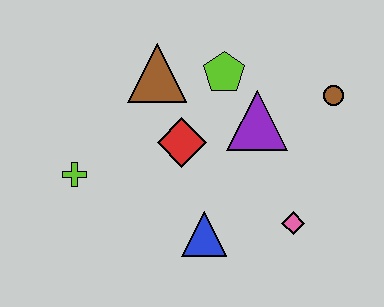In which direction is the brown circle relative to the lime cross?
The brown circle is to the right of the lime cross.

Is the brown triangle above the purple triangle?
Yes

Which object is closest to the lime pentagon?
The purple triangle is closest to the lime pentagon.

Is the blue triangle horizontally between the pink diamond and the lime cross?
Yes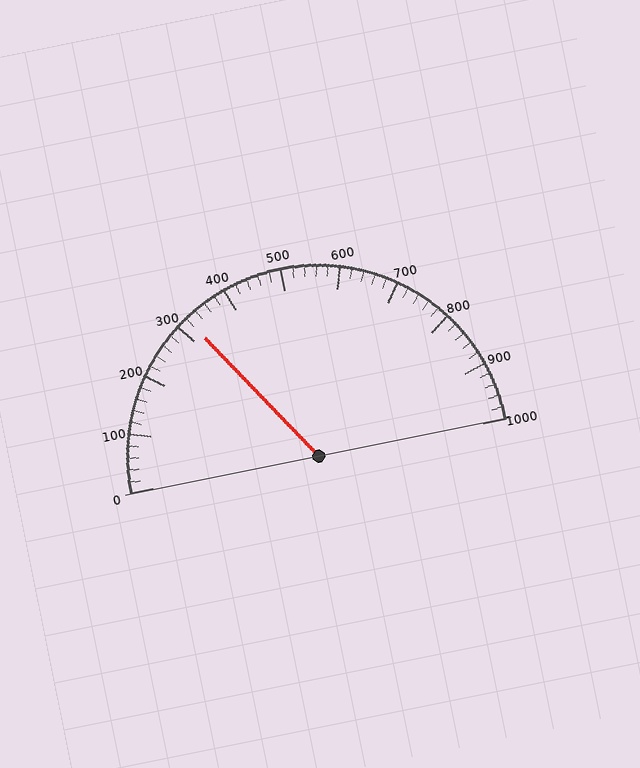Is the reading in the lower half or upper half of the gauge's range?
The reading is in the lower half of the range (0 to 1000).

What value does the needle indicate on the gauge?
The needle indicates approximately 320.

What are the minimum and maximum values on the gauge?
The gauge ranges from 0 to 1000.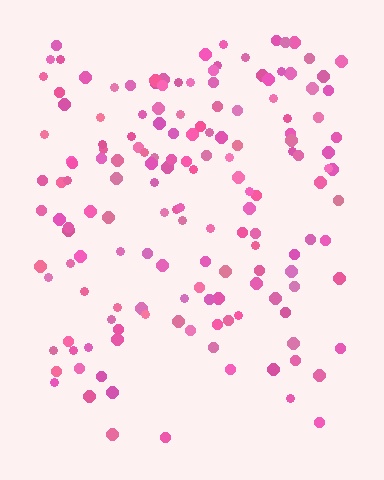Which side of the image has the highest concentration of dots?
The top.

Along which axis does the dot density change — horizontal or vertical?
Vertical.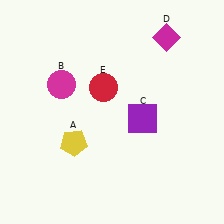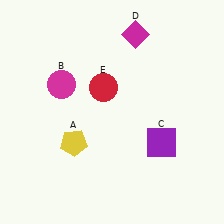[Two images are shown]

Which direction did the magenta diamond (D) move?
The magenta diamond (D) moved left.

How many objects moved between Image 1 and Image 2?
2 objects moved between the two images.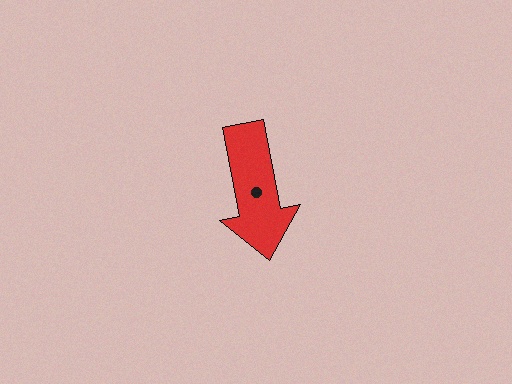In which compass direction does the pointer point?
South.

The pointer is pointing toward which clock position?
Roughly 6 o'clock.